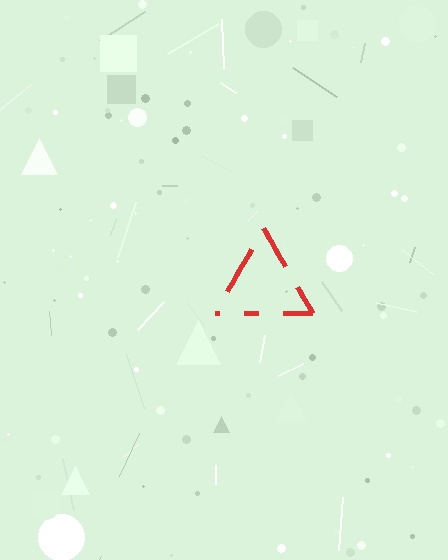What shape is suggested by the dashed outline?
The dashed outline suggests a triangle.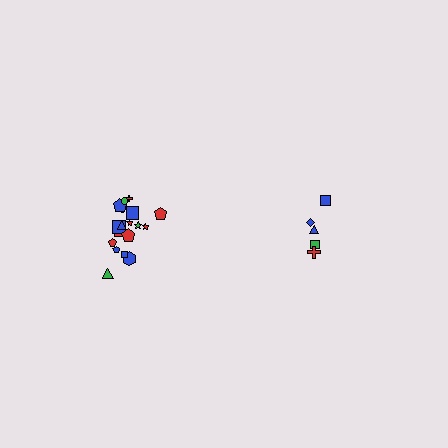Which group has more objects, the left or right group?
The left group.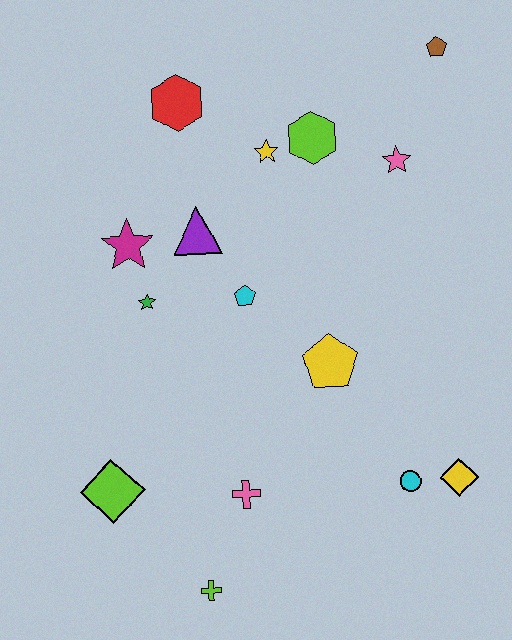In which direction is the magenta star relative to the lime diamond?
The magenta star is above the lime diamond.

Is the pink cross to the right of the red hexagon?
Yes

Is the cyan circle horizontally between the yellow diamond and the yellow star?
Yes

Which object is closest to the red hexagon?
The yellow star is closest to the red hexagon.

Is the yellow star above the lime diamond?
Yes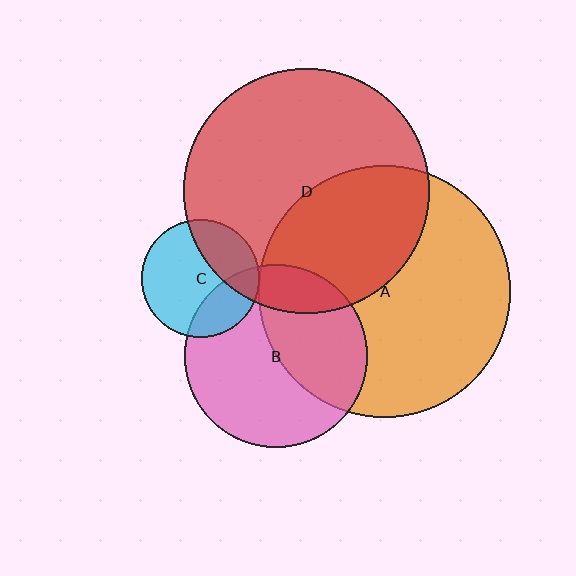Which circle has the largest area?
Circle A (orange).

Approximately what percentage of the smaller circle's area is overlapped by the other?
Approximately 5%.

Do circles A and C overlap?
Yes.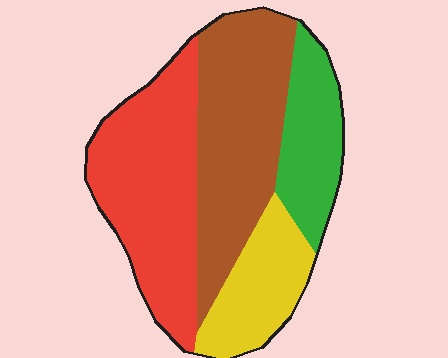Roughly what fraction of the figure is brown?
Brown takes up between a sixth and a third of the figure.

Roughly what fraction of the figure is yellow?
Yellow covers around 15% of the figure.